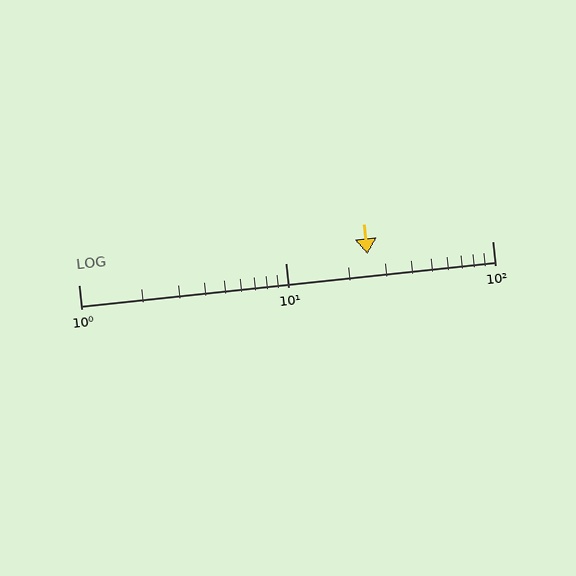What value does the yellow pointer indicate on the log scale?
The pointer indicates approximately 25.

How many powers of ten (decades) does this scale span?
The scale spans 2 decades, from 1 to 100.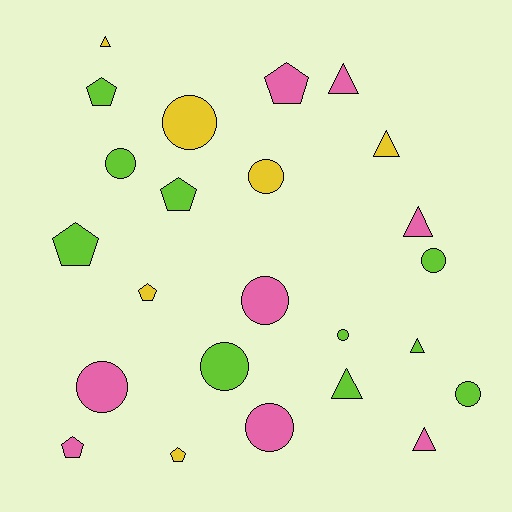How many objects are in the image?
There are 24 objects.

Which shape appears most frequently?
Circle, with 10 objects.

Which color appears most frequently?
Lime, with 10 objects.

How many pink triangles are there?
There are 3 pink triangles.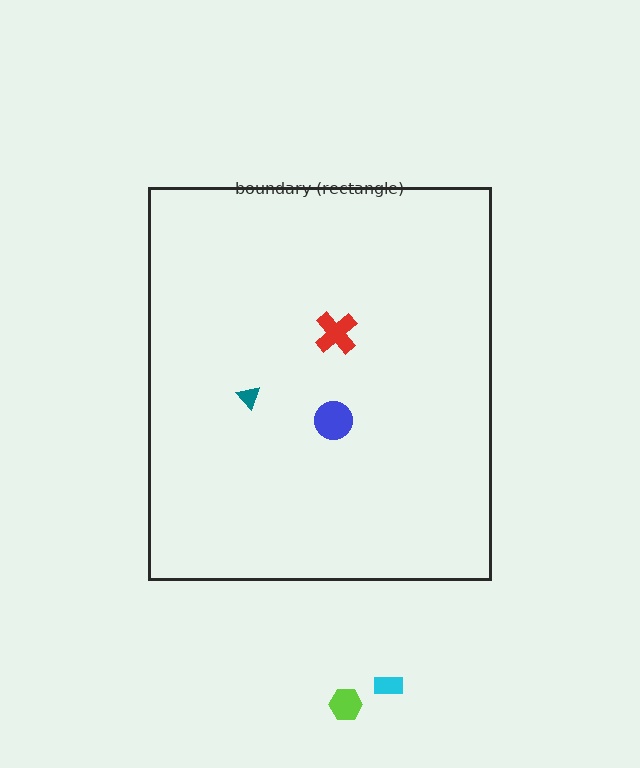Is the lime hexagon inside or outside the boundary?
Outside.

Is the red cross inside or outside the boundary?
Inside.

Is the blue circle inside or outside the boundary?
Inside.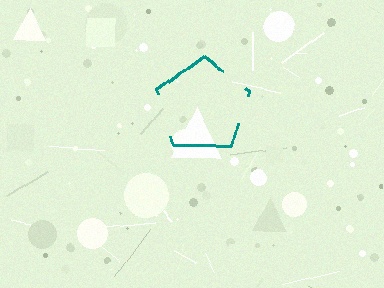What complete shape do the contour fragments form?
The contour fragments form a pentagon.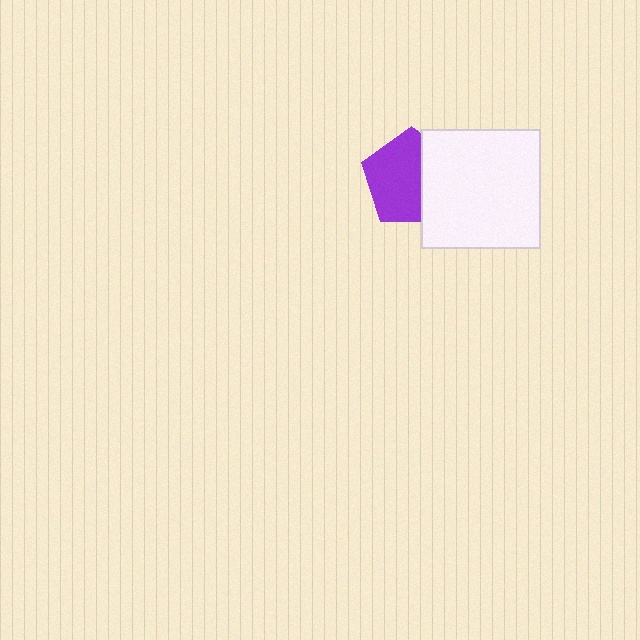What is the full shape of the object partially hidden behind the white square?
The partially hidden object is a purple pentagon.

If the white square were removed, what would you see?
You would see the complete purple pentagon.